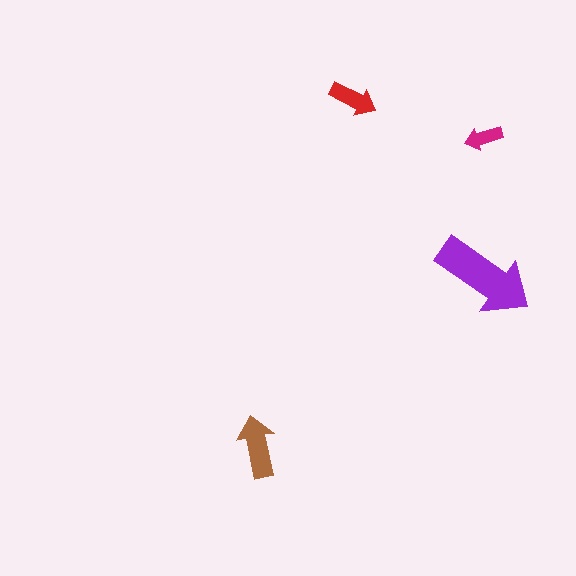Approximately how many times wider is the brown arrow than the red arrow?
About 1.5 times wider.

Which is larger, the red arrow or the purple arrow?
The purple one.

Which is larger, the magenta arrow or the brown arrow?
The brown one.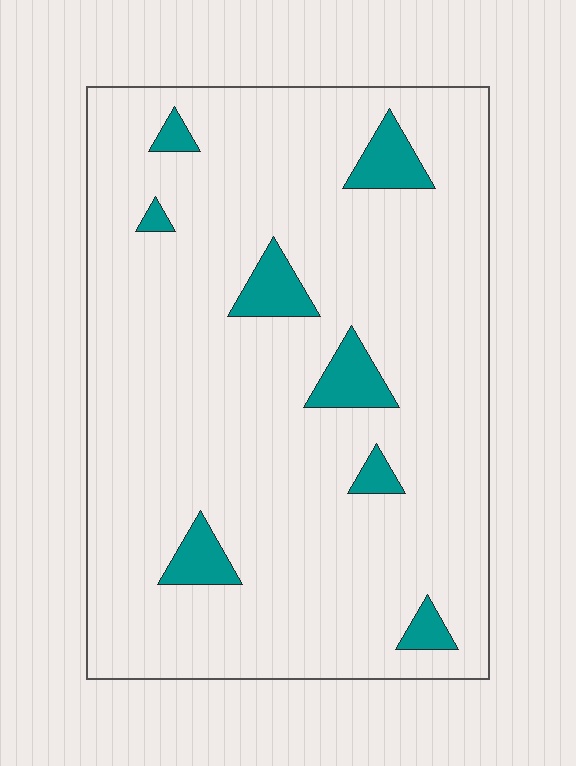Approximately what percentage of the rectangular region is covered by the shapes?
Approximately 10%.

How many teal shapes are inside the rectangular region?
8.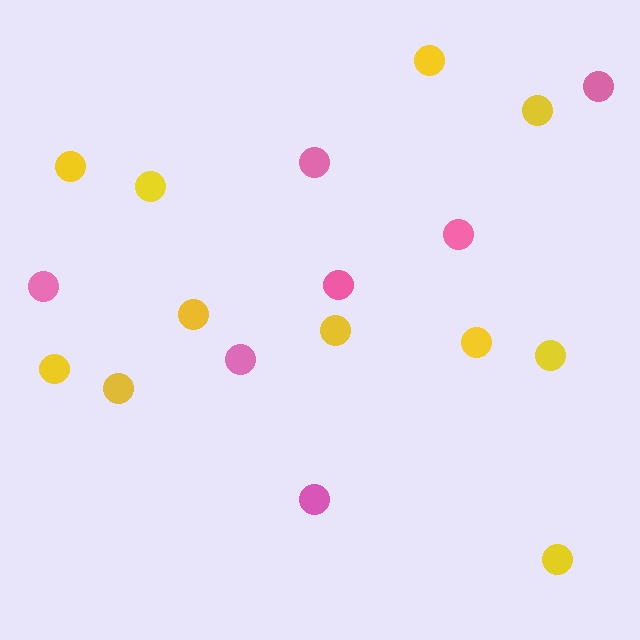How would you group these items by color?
There are 2 groups: one group of yellow circles (11) and one group of pink circles (7).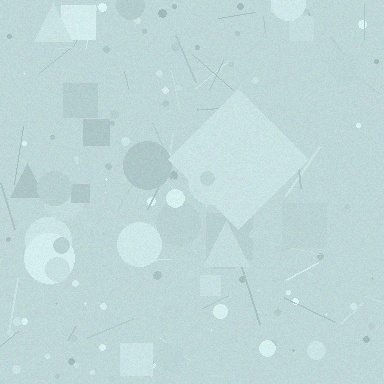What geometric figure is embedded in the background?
A diamond is embedded in the background.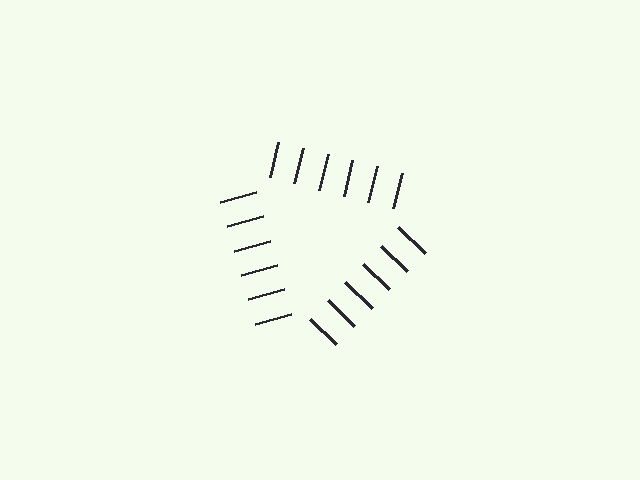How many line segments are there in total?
18 — 6 along each of the 3 edges.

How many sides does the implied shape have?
3 sides — the line-ends trace a triangle.